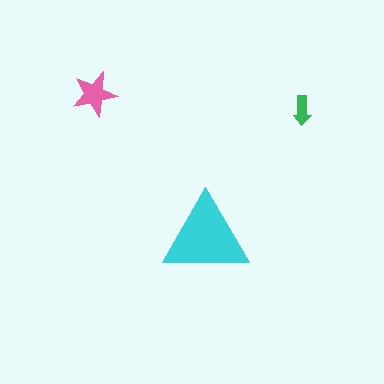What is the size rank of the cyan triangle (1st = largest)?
1st.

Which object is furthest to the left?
The pink star is leftmost.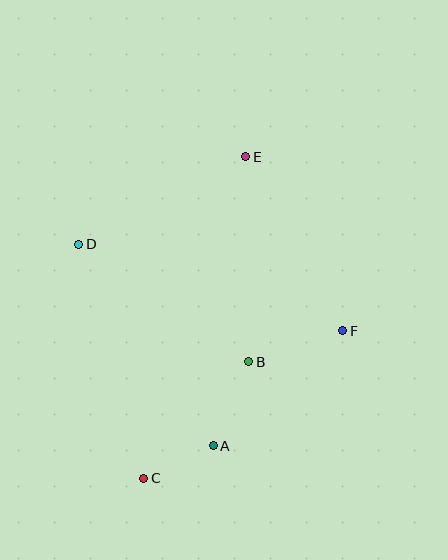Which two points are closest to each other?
Points A and C are closest to each other.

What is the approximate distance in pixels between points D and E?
The distance between D and E is approximately 188 pixels.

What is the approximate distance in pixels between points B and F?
The distance between B and F is approximately 99 pixels.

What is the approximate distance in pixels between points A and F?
The distance between A and F is approximately 173 pixels.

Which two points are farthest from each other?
Points C and E are farthest from each other.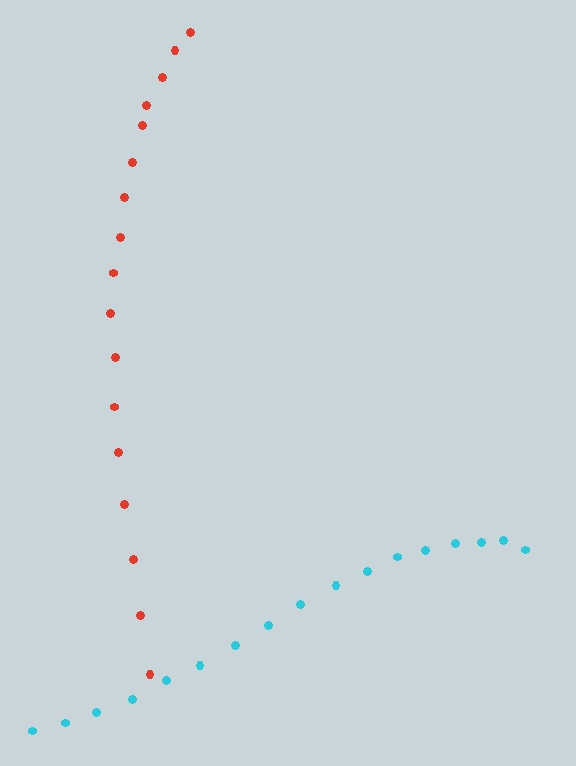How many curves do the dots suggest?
There are 2 distinct paths.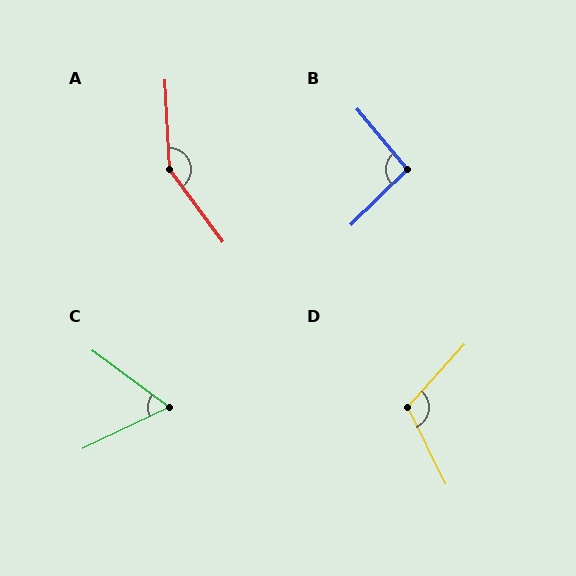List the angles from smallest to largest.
C (62°), B (95°), D (112°), A (146°).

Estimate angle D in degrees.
Approximately 112 degrees.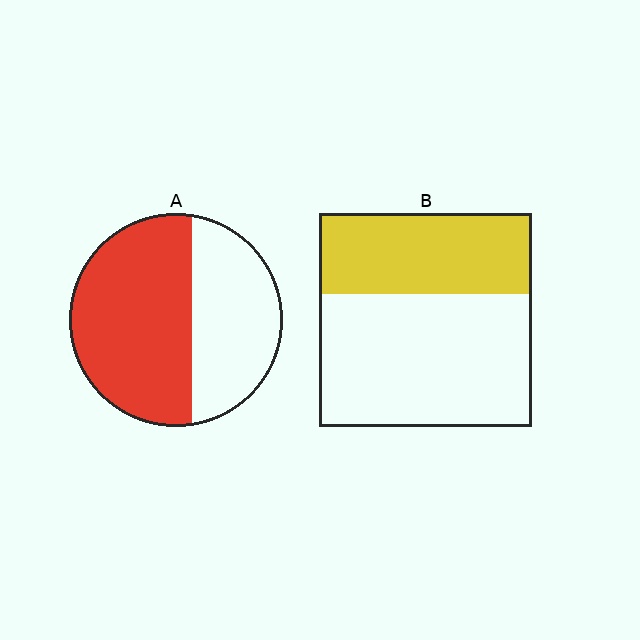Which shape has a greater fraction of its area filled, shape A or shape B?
Shape A.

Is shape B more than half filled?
No.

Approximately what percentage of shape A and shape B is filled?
A is approximately 60% and B is approximately 40%.